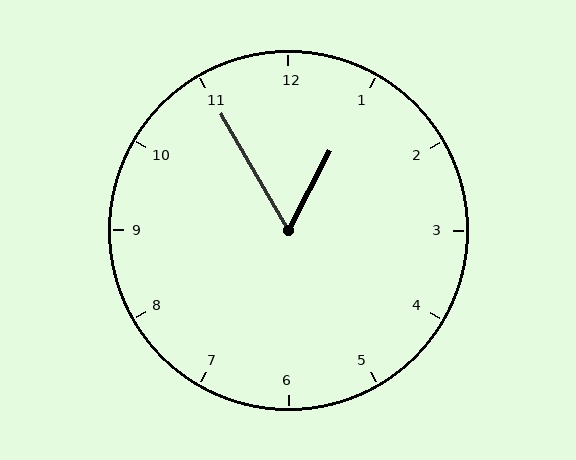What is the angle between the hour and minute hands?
Approximately 58 degrees.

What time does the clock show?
12:55.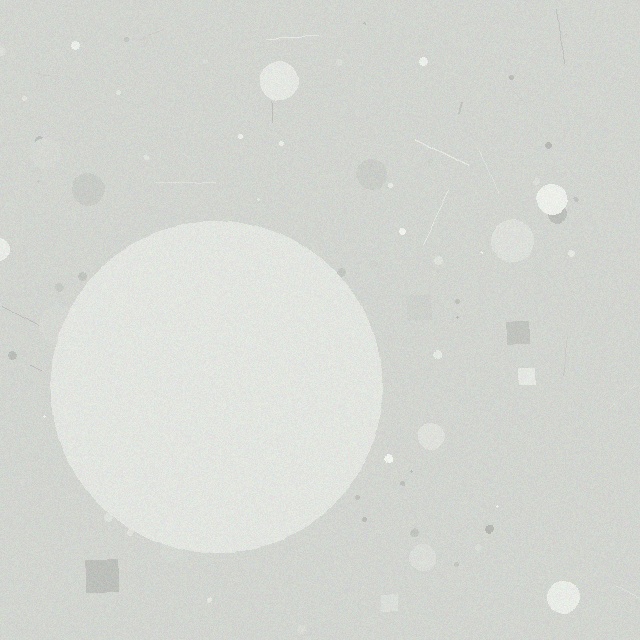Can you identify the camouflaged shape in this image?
The camouflaged shape is a circle.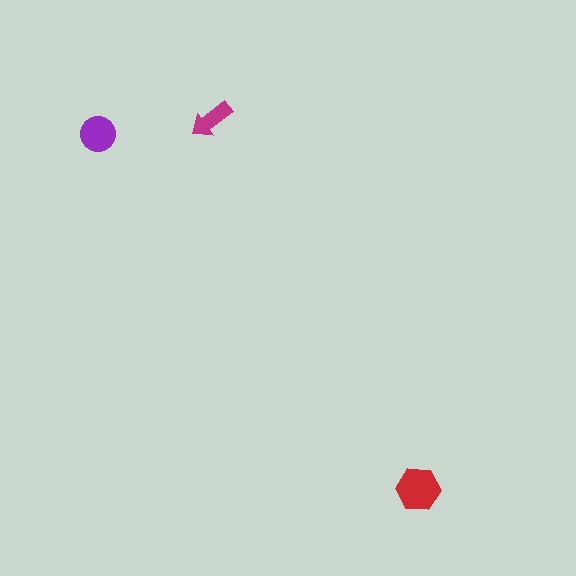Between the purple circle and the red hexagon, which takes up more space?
The red hexagon.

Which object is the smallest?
The magenta arrow.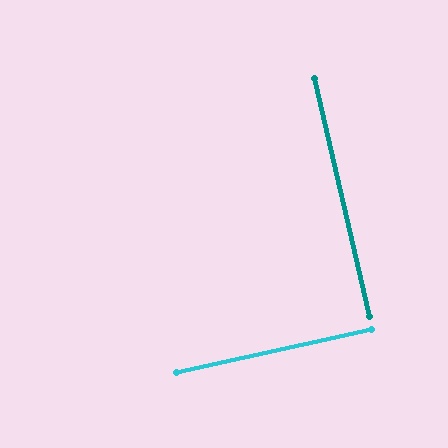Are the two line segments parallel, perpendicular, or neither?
Perpendicular — they meet at approximately 89°.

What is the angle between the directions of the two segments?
Approximately 89 degrees.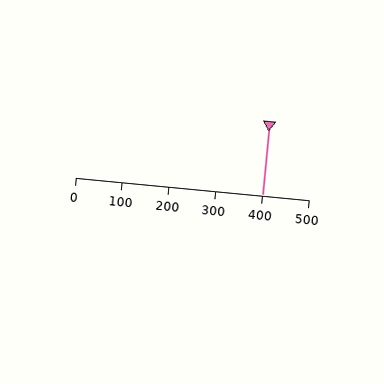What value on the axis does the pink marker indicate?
The marker indicates approximately 400.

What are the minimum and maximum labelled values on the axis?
The axis runs from 0 to 500.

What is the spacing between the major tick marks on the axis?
The major ticks are spaced 100 apart.